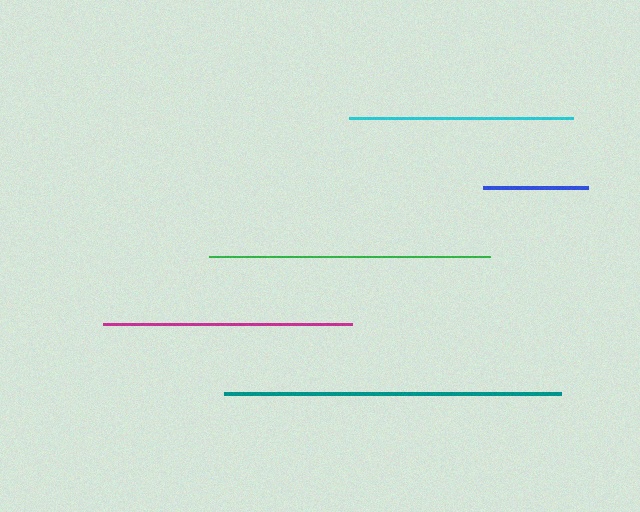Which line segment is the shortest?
The blue line is the shortest at approximately 105 pixels.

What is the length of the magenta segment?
The magenta segment is approximately 249 pixels long.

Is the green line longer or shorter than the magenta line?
The green line is longer than the magenta line.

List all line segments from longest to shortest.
From longest to shortest: teal, green, magenta, cyan, blue.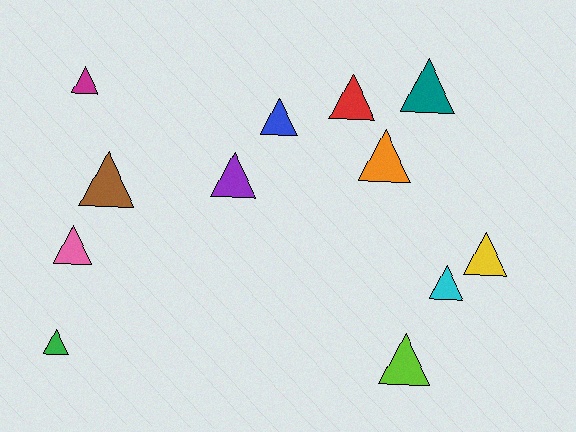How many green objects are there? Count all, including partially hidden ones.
There is 1 green object.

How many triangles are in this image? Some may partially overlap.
There are 12 triangles.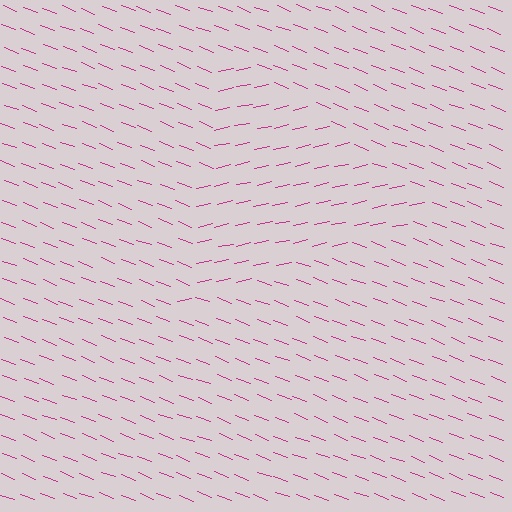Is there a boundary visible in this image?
Yes, there is a texture boundary formed by a change in line orientation.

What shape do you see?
I see a triangle.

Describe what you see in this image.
The image is filled with small magenta line segments. A triangle region in the image has lines oriented differently from the surrounding lines, creating a visible texture boundary.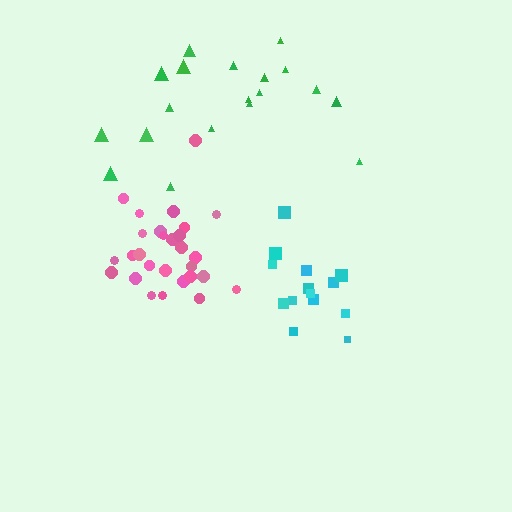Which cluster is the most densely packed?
Pink.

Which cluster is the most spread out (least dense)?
Green.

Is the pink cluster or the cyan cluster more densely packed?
Pink.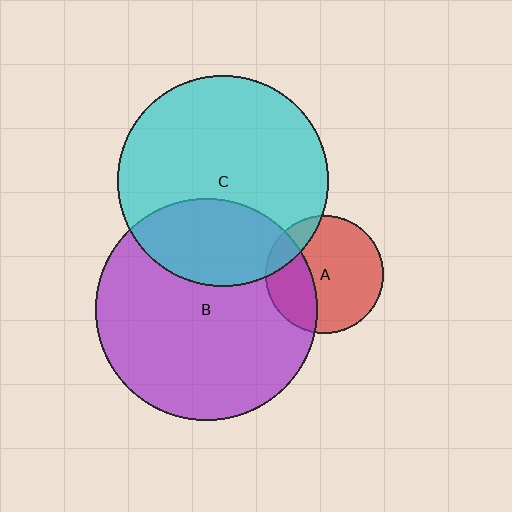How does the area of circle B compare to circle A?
Approximately 3.6 times.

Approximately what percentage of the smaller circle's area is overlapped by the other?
Approximately 15%.